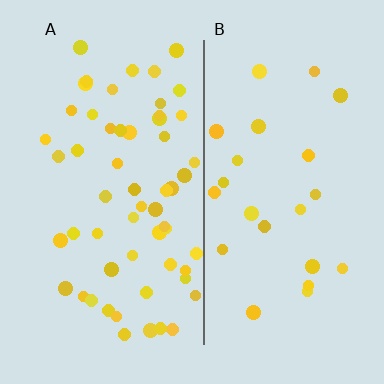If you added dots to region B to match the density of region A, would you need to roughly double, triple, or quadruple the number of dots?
Approximately double.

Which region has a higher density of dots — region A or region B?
A (the left).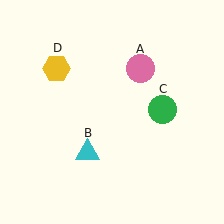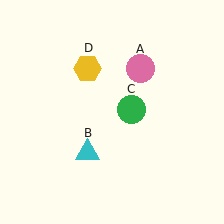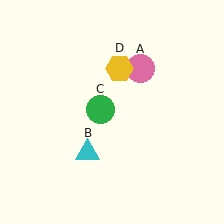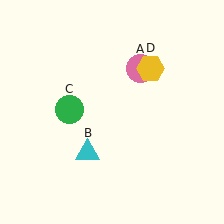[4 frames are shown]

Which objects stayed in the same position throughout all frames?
Pink circle (object A) and cyan triangle (object B) remained stationary.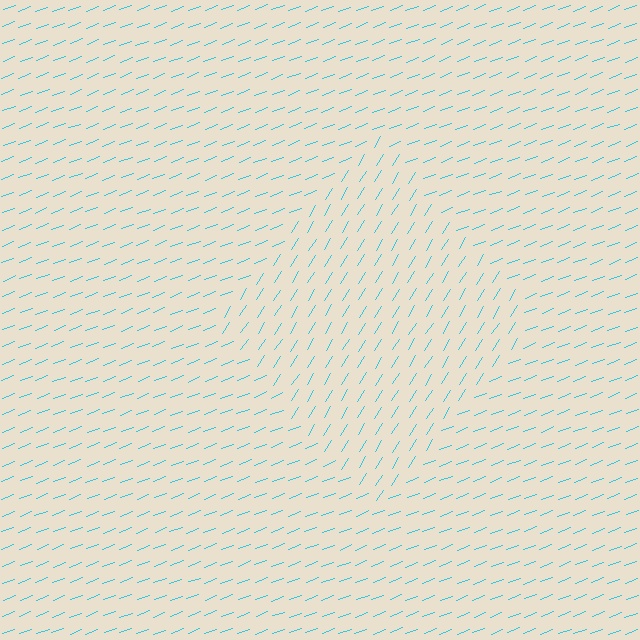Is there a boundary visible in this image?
Yes, there is a texture boundary formed by a change in line orientation.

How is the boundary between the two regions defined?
The boundary is defined purely by a change in line orientation (approximately 37 degrees difference). All lines are the same color and thickness.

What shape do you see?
I see a diamond.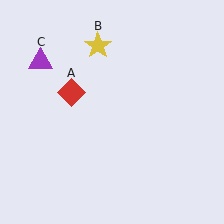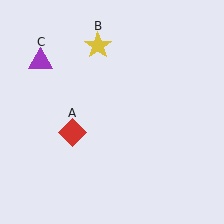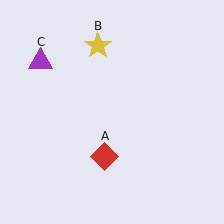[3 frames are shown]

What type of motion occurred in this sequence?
The red diamond (object A) rotated counterclockwise around the center of the scene.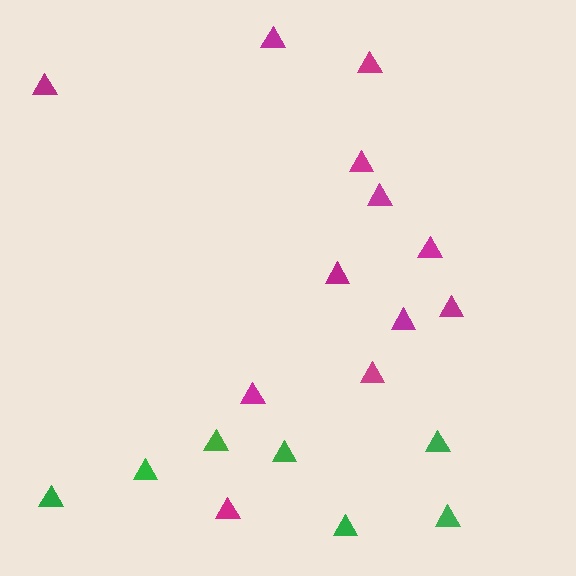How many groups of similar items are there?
There are 2 groups: one group of green triangles (7) and one group of magenta triangles (12).